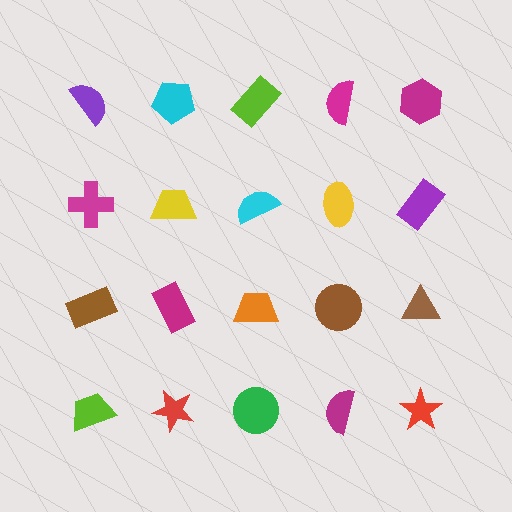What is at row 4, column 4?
A magenta semicircle.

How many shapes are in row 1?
5 shapes.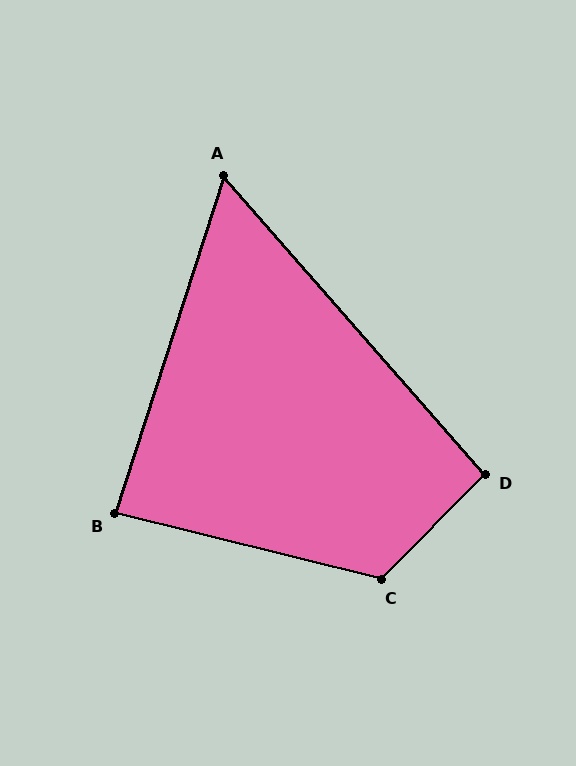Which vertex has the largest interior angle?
C, at approximately 121 degrees.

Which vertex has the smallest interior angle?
A, at approximately 59 degrees.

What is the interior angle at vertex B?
Approximately 86 degrees (approximately right).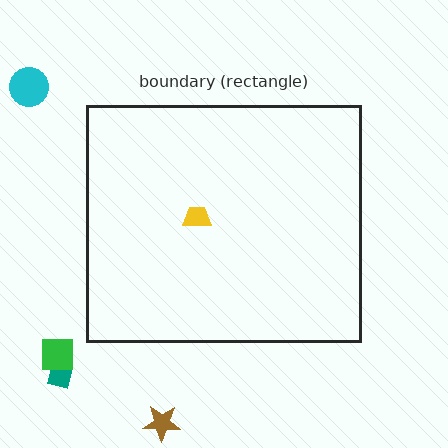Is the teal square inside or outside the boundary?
Outside.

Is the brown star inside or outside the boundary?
Outside.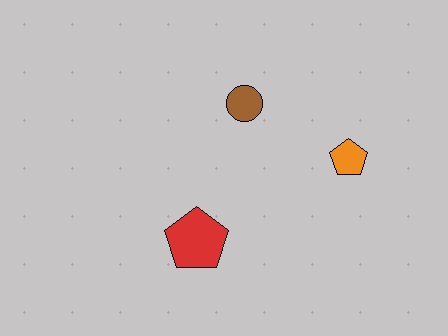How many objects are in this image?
There are 3 objects.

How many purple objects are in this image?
There are no purple objects.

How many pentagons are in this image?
There are 2 pentagons.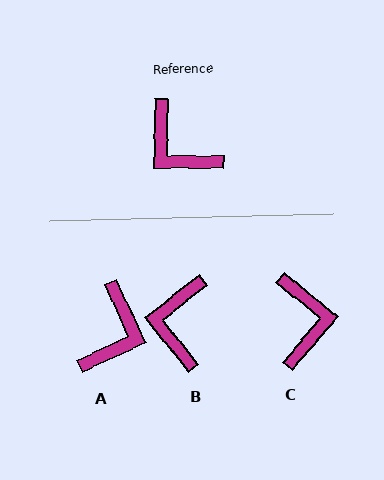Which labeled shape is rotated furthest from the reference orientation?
C, about 141 degrees away.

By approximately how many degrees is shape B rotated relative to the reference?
Approximately 51 degrees clockwise.